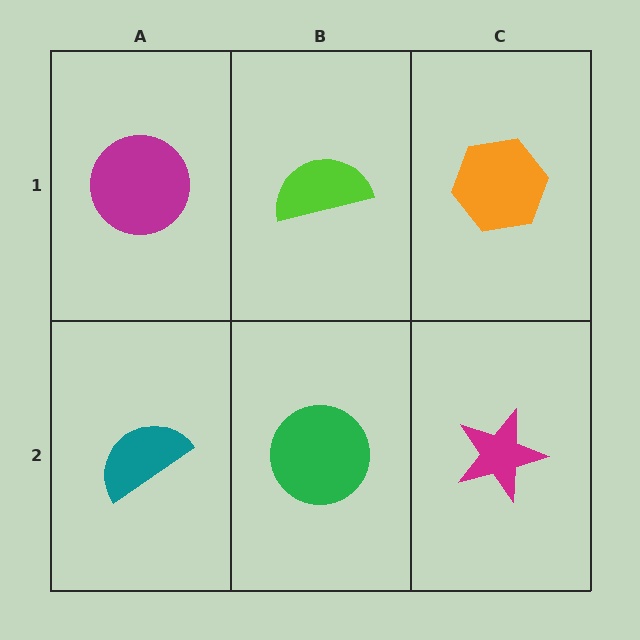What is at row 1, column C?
An orange hexagon.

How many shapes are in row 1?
3 shapes.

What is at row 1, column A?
A magenta circle.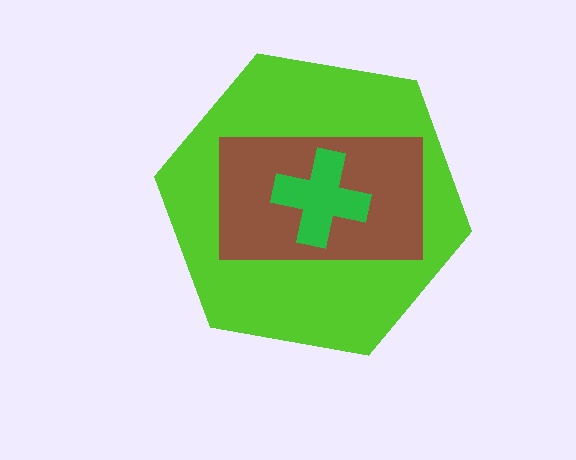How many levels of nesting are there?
3.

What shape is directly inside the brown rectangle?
The green cross.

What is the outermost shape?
The lime hexagon.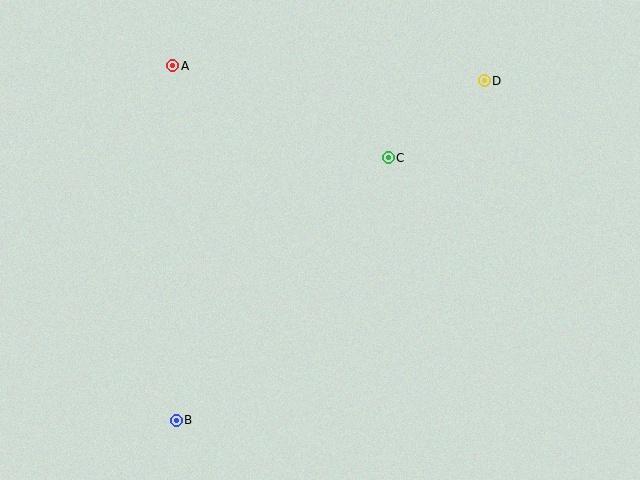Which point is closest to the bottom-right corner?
Point C is closest to the bottom-right corner.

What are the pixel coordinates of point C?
Point C is at (388, 158).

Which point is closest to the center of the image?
Point C at (388, 158) is closest to the center.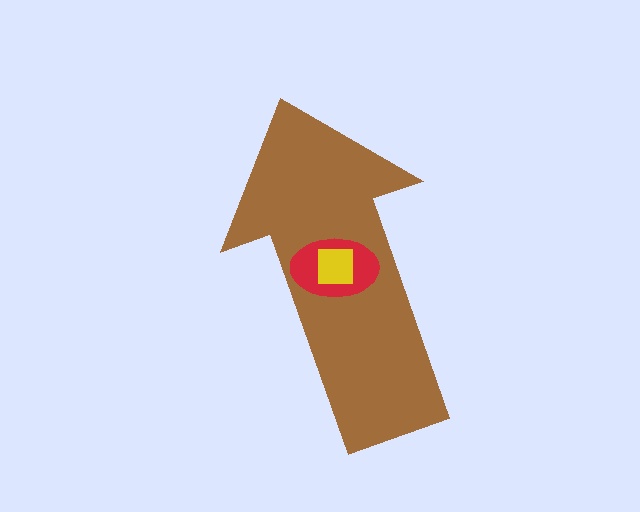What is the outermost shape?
The brown arrow.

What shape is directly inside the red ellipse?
The yellow square.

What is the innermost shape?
The yellow square.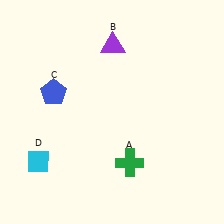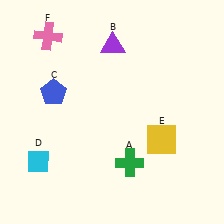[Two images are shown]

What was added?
A yellow square (E), a pink cross (F) were added in Image 2.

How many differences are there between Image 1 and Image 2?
There are 2 differences between the two images.